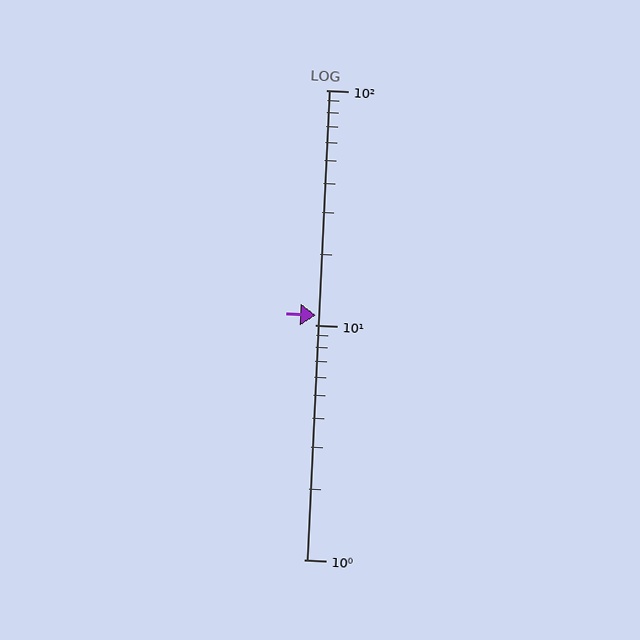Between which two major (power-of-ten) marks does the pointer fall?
The pointer is between 10 and 100.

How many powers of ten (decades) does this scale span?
The scale spans 2 decades, from 1 to 100.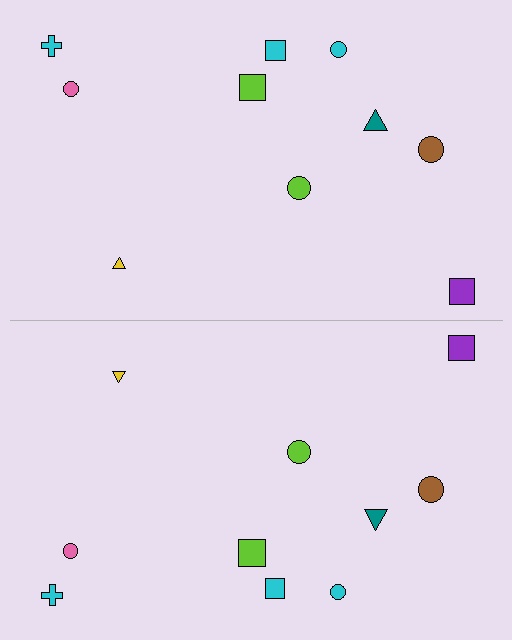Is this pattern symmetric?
Yes, this pattern has bilateral (reflection) symmetry.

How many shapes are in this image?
There are 20 shapes in this image.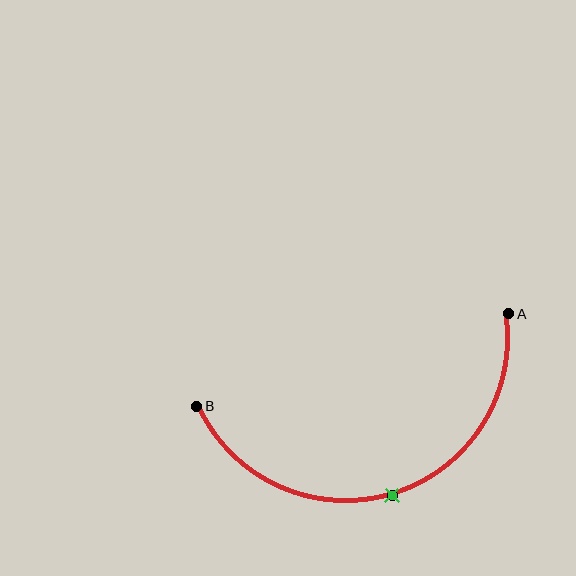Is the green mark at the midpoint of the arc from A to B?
Yes. The green mark lies on the arc at equal arc-length from both A and B — it is the arc midpoint.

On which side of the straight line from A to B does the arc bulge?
The arc bulges below the straight line connecting A and B.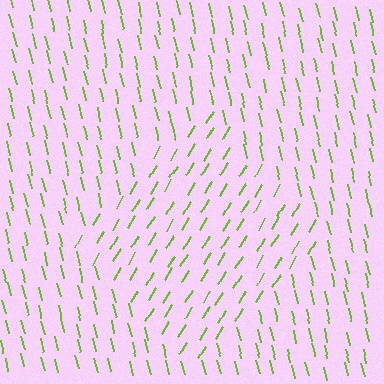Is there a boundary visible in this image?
Yes, there is a texture boundary formed by a change in line orientation.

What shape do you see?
I see a diamond.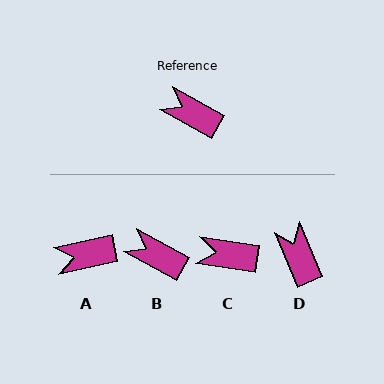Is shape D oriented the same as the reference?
No, it is off by about 38 degrees.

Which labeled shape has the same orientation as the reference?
B.